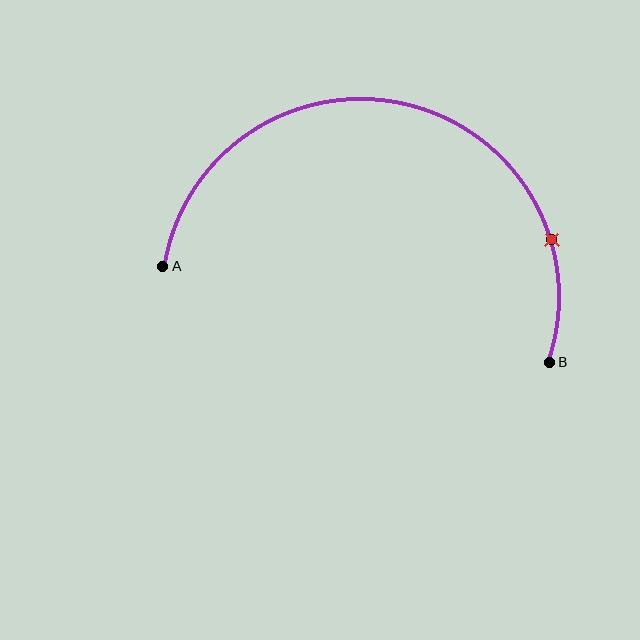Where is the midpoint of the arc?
The arc midpoint is the point on the curve farthest from the straight line joining A and B. It sits above that line.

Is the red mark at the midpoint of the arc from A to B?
No. The red mark lies on the arc but is closer to endpoint B. The arc midpoint would be at the point on the curve equidistant along the arc from both A and B.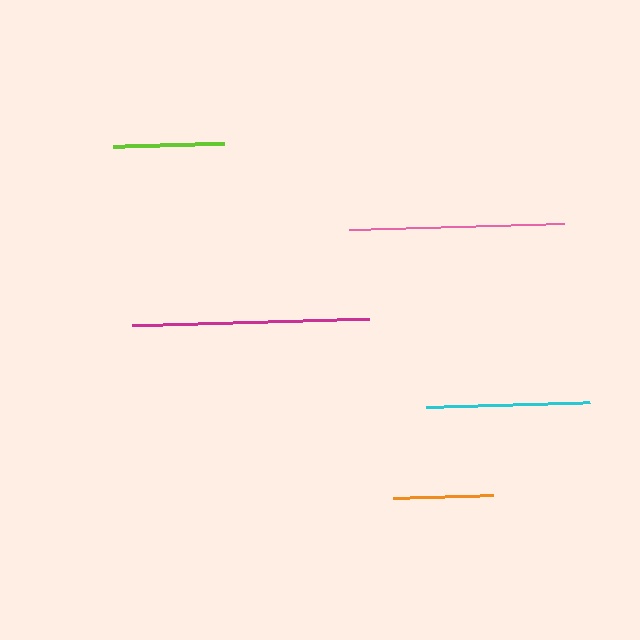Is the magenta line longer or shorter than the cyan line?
The magenta line is longer than the cyan line.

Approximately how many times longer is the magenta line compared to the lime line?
The magenta line is approximately 2.1 times the length of the lime line.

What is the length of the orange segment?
The orange segment is approximately 100 pixels long.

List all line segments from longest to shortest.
From longest to shortest: magenta, pink, cyan, lime, orange.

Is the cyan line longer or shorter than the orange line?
The cyan line is longer than the orange line.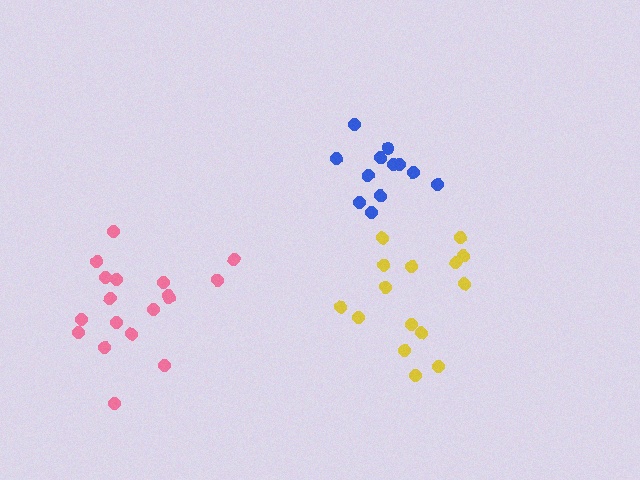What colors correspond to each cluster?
The clusters are colored: blue, pink, yellow.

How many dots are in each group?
Group 1: 12 dots, Group 2: 18 dots, Group 3: 15 dots (45 total).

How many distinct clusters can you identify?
There are 3 distinct clusters.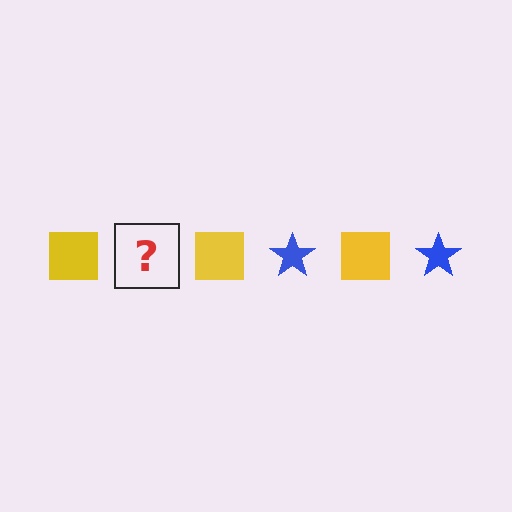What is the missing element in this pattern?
The missing element is a blue star.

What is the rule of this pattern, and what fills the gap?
The rule is that the pattern alternates between yellow square and blue star. The gap should be filled with a blue star.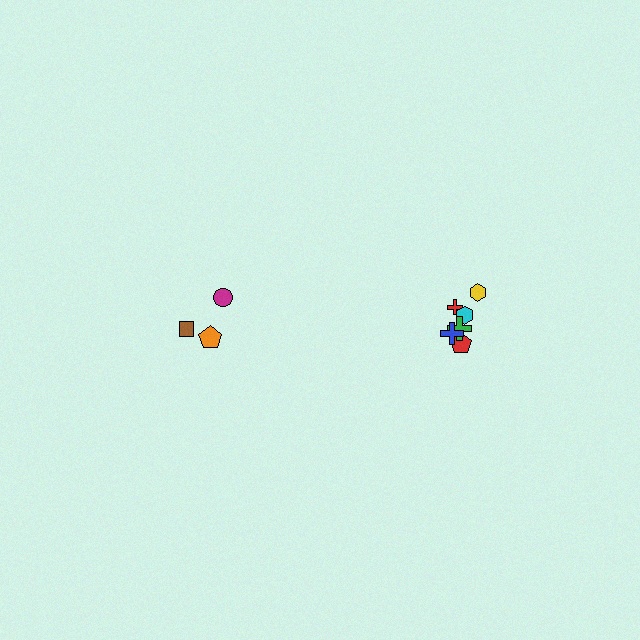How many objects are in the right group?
There are 6 objects.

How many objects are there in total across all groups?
There are 9 objects.